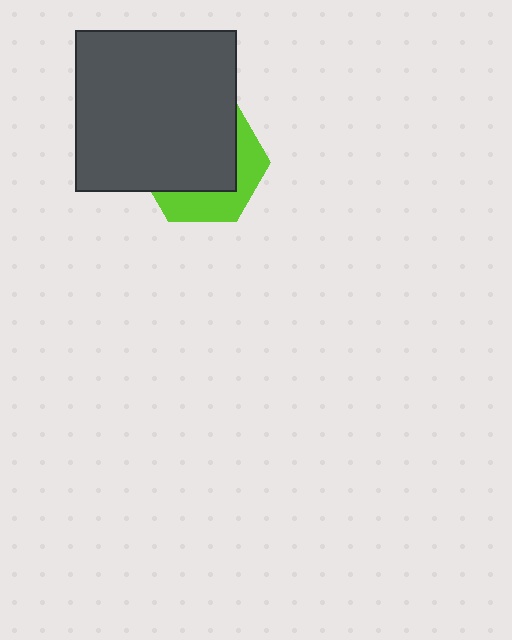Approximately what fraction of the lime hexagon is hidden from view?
Roughly 65% of the lime hexagon is hidden behind the dark gray square.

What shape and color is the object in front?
The object in front is a dark gray square.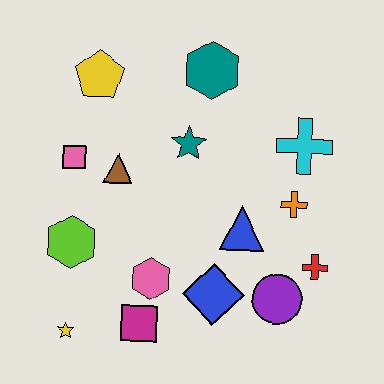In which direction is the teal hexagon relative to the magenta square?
The teal hexagon is above the magenta square.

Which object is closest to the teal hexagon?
The teal star is closest to the teal hexagon.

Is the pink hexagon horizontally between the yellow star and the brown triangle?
No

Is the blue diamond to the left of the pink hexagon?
No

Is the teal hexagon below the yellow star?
No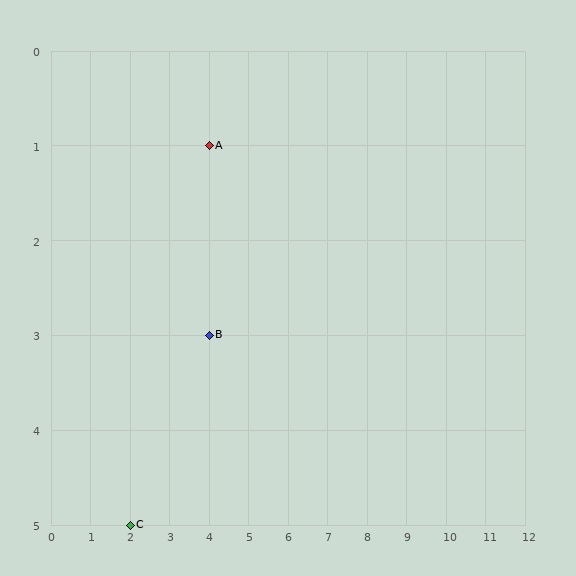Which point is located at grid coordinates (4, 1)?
Point A is at (4, 1).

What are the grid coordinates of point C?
Point C is at grid coordinates (2, 5).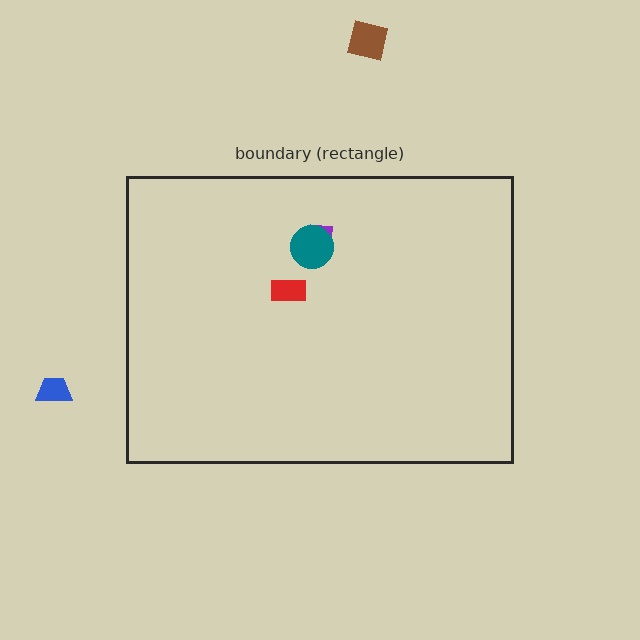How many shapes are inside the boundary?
3 inside, 2 outside.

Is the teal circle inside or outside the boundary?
Inside.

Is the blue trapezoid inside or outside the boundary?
Outside.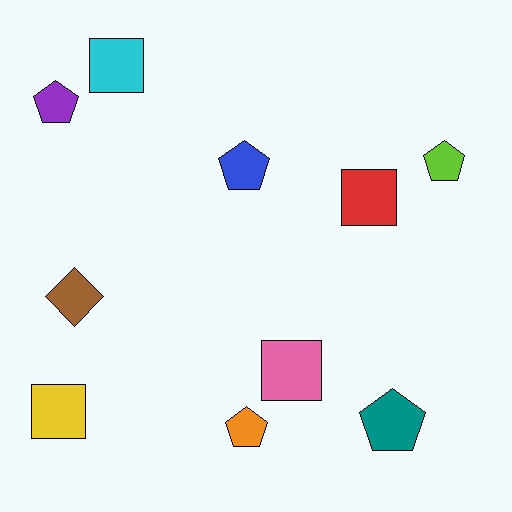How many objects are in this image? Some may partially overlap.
There are 10 objects.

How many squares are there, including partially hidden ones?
There are 4 squares.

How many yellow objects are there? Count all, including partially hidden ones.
There is 1 yellow object.